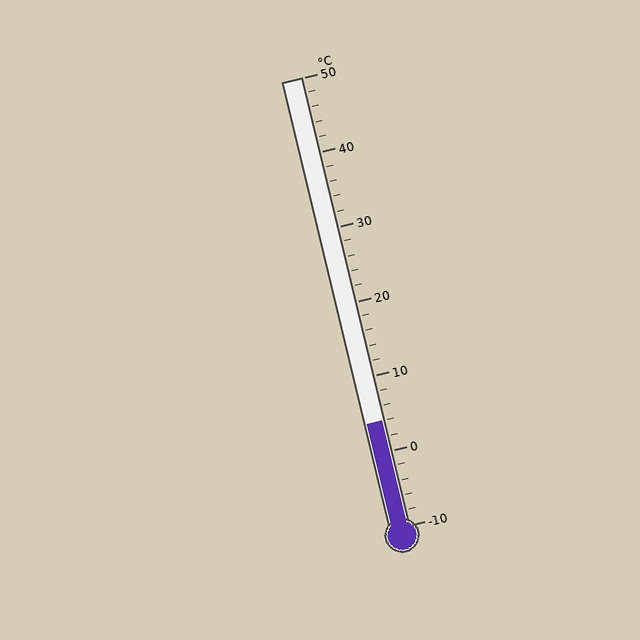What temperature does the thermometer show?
The thermometer shows approximately 4°C.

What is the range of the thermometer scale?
The thermometer scale ranges from -10°C to 50°C.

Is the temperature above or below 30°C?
The temperature is below 30°C.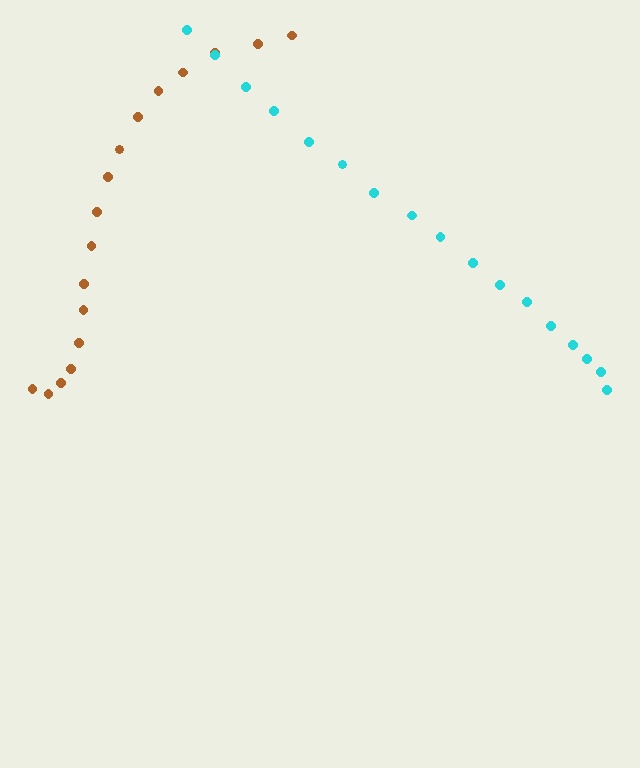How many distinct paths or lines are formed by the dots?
There are 2 distinct paths.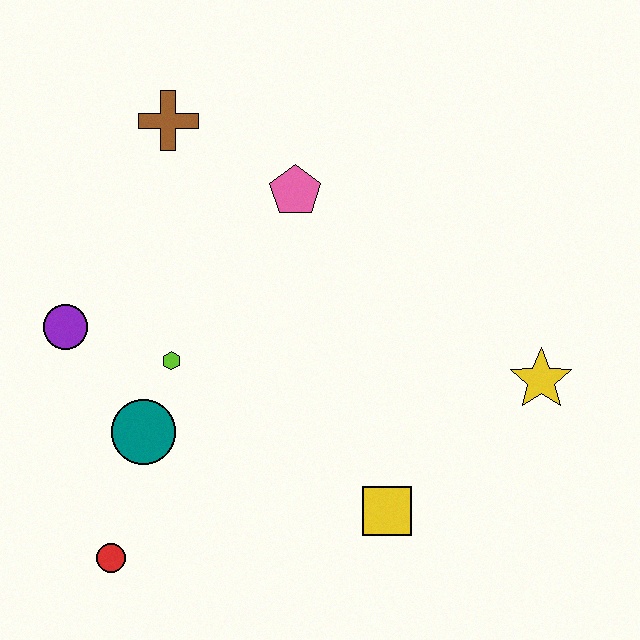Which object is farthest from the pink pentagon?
The red circle is farthest from the pink pentagon.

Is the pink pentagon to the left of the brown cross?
No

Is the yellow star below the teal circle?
No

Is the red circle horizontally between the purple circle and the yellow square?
Yes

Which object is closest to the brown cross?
The pink pentagon is closest to the brown cross.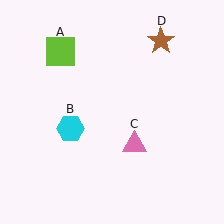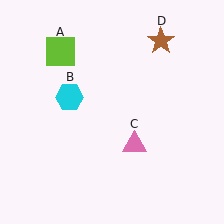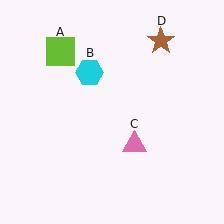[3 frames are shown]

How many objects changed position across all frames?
1 object changed position: cyan hexagon (object B).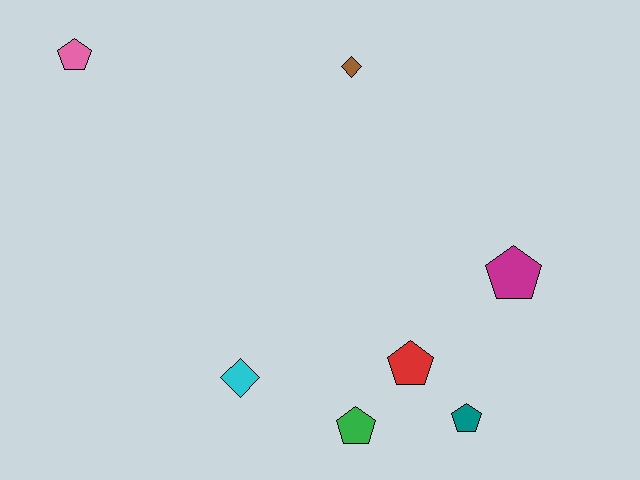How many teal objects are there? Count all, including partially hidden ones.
There is 1 teal object.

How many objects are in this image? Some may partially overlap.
There are 7 objects.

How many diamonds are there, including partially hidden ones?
There are 2 diamonds.